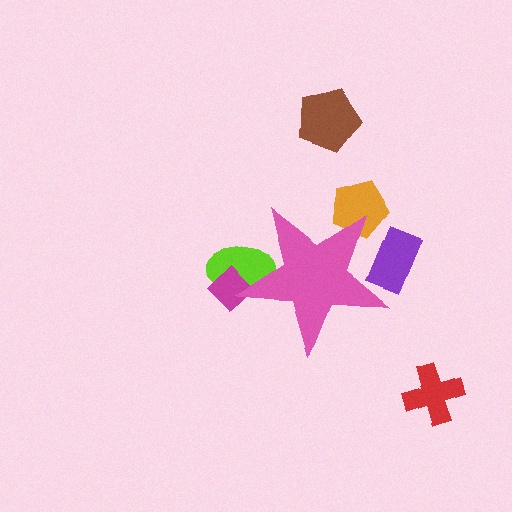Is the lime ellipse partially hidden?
Yes, the lime ellipse is partially hidden behind the pink star.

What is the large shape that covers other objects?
A pink star.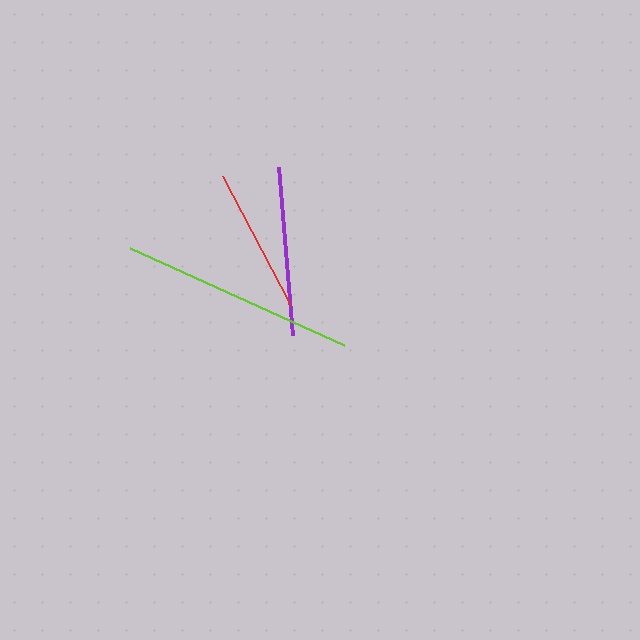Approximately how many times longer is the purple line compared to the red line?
The purple line is approximately 1.2 times the length of the red line.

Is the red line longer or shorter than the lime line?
The lime line is longer than the red line.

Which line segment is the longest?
The lime line is the longest at approximately 235 pixels.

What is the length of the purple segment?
The purple segment is approximately 168 pixels long.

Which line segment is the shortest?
The red line is the shortest at approximately 145 pixels.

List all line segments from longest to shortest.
From longest to shortest: lime, purple, red.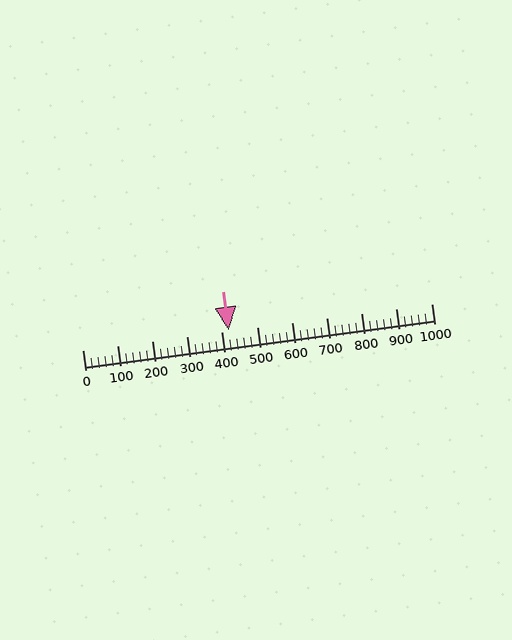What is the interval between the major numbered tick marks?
The major tick marks are spaced 100 units apart.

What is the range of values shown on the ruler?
The ruler shows values from 0 to 1000.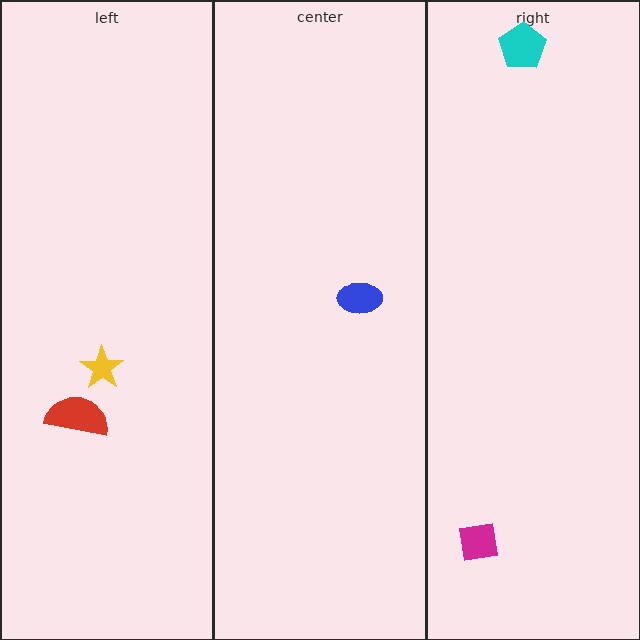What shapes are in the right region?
The cyan pentagon, the magenta square.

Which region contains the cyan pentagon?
The right region.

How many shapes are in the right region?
2.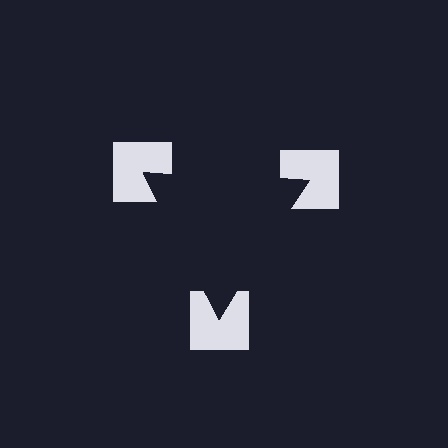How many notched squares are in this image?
There are 3 — one at each vertex of the illusory triangle.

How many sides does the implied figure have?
3 sides.